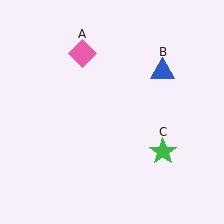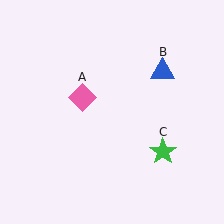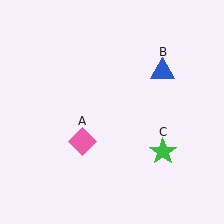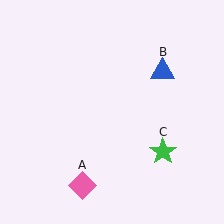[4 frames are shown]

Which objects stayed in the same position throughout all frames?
Blue triangle (object B) and green star (object C) remained stationary.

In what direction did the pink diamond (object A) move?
The pink diamond (object A) moved down.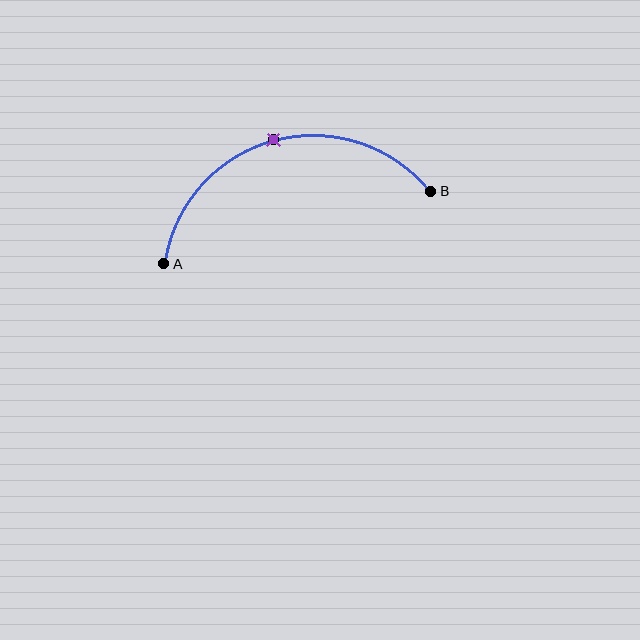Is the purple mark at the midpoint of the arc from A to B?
Yes. The purple mark lies on the arc at equal arc-length from both A and B — it is the arc midpoint.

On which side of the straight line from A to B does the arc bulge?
The arc bulges above the straight line connecting A and B.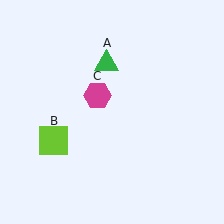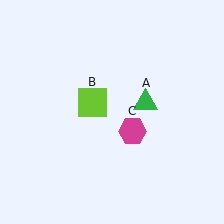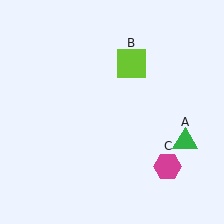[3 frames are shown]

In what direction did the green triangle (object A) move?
The green triangle (object A) moved down and to the right.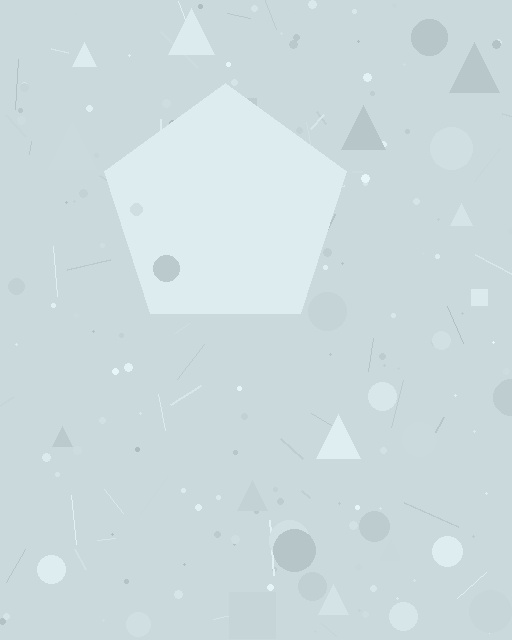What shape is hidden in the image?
A pentagon is hidden in the image.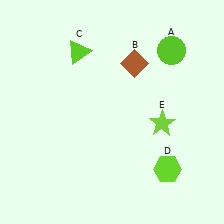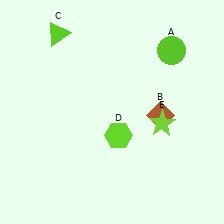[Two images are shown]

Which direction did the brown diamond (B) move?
The brown diamond (B) moved down.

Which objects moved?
The objects that moved are: the brown diamond (B), the lime triangle (C), the lime hexagon (D).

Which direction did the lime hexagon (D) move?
The lime hexagon (D) moved left.